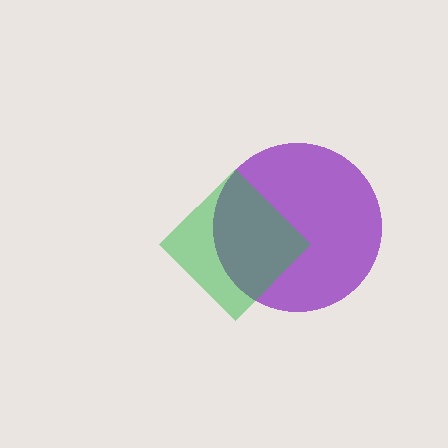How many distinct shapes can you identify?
There are 2 distinct shapes: a purple circle, a green diamond.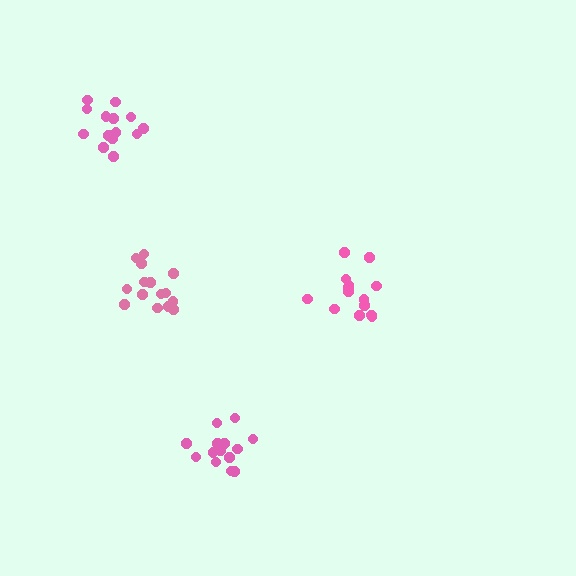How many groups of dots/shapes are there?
There are 4 groups.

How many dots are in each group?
Group 1: 14 dots, Group 2: 14 dots, Group 3: 15 dots, Group 4: 14 dots (57 total).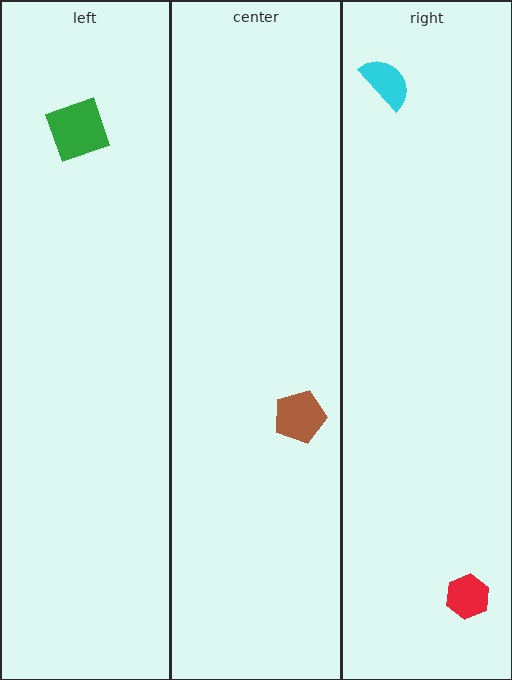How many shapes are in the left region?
1.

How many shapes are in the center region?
1.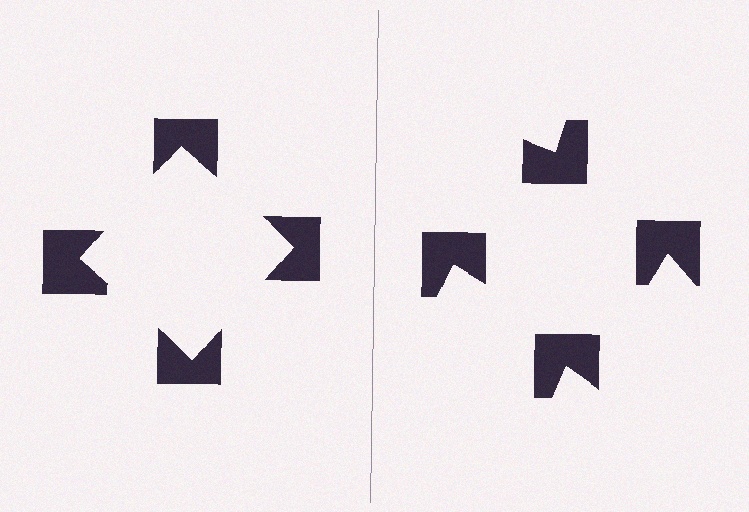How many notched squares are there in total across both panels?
8 — 4 on each side.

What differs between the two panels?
The notched squares are positioned identically on both sides; only the wedge orientations differ. On the left they align to a square; on the right they are misaligned.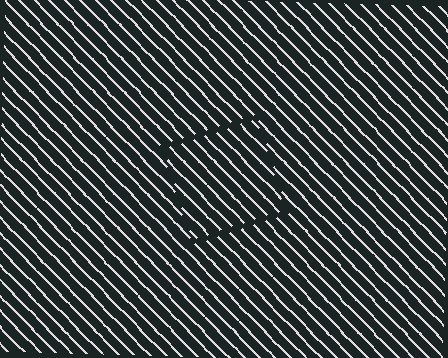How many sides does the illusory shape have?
4 sides — the line-ends trace a square.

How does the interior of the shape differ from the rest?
The interior of the shape contains the same grating, shifted by half a period — the contour is defined by the phase discontinuity where line-ends from the inner and outer gratings abut.